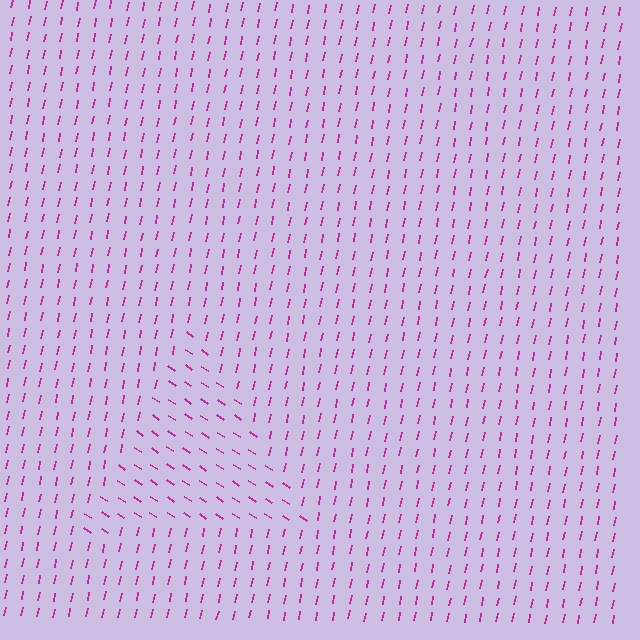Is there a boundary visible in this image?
Yes, there is a texture boundary formed by a change in line orientation.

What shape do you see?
I see a triangle.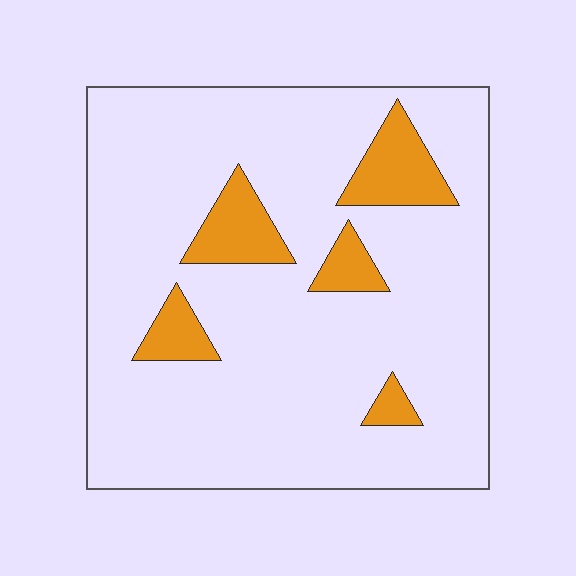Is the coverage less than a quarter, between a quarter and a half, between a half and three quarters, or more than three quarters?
Less than a quarter.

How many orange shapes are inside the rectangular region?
5.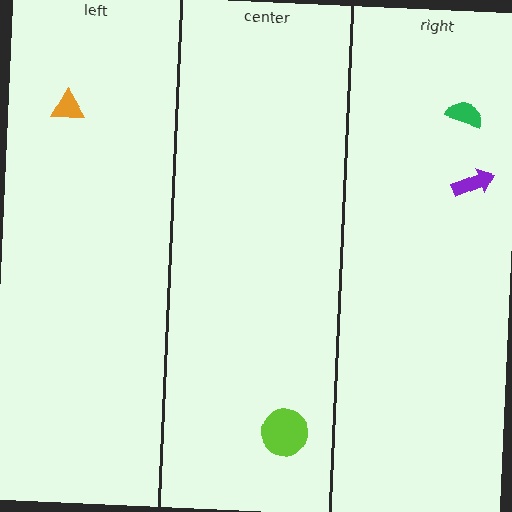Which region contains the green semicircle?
The right region.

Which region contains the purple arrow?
The right region.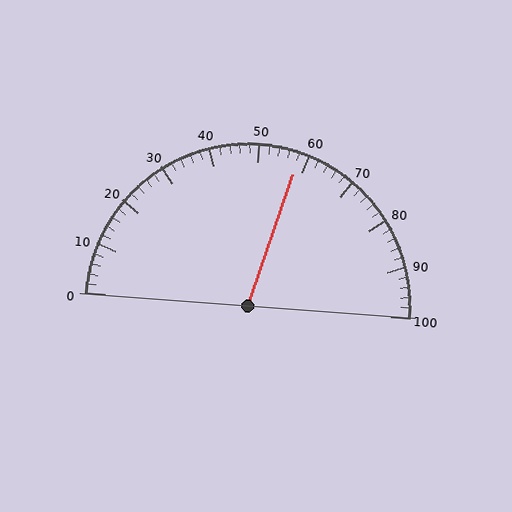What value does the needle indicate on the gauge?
The needle indicates approximately 58.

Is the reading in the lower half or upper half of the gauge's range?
The reading is in the upper half of the range (0 to 100).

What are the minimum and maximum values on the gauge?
The gauge ranges from 0 to 100.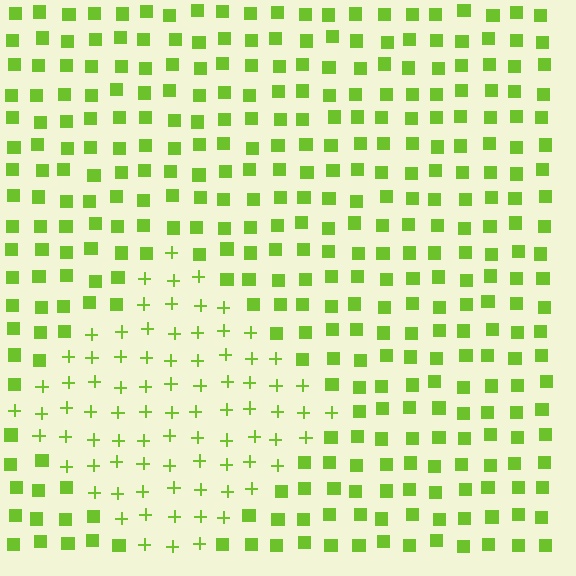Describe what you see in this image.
The image is filled with small lime elements arranged in a uniform grid. A diamond-shaped region contains plus signs, while the surrounding area contains squares. The boundary is defined purely by the change in element shape.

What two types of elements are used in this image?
The image uses plus signs inside the diamond region and squares outside it.